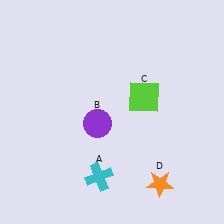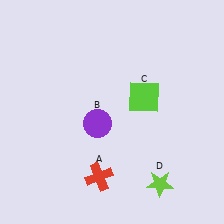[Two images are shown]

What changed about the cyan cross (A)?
In Image 1, A is cyan. In Image 2, it changed to red.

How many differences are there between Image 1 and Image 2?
There are 2 differences between the two images.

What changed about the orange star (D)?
In Image 1, D is orange. In Image 2, it changed to lime.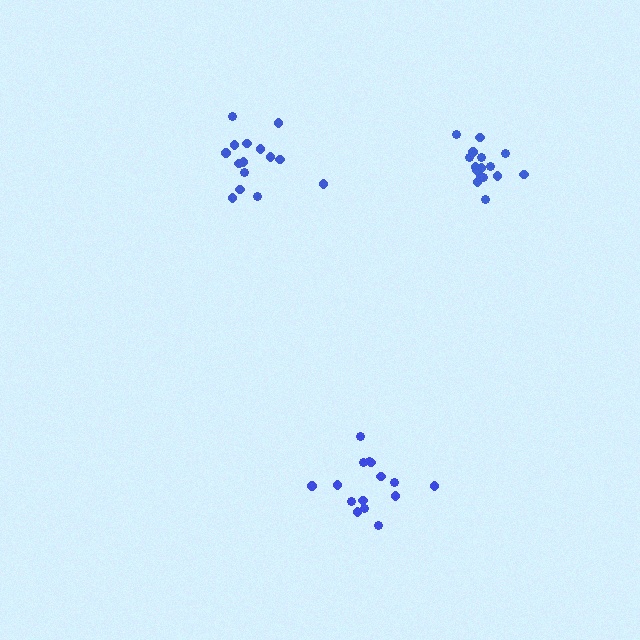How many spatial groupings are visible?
There are 3 spatial groupings.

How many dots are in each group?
Group 1: 15 dots, Group 2: 16 dots, Group 3: 15 dots (46 total).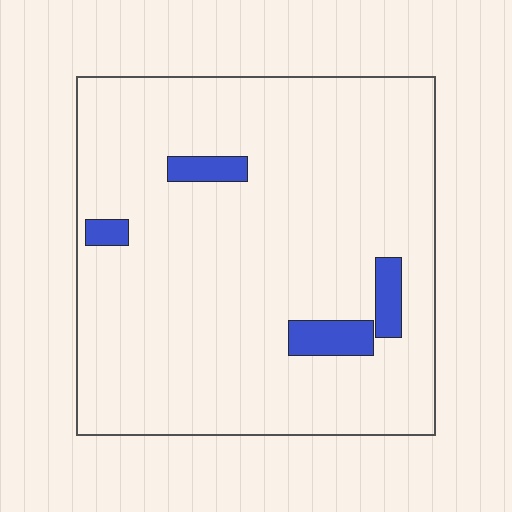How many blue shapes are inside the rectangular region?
4.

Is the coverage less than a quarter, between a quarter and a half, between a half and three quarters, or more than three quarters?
Less than a quarter.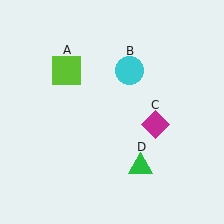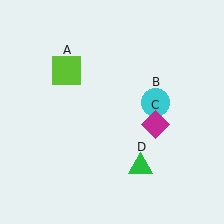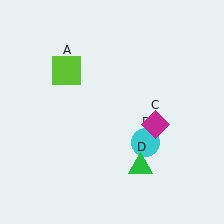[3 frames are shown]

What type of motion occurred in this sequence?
The cyan circle (object B) rotated clockwise around the center of the scene.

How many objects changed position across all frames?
1 object changed position: cyan circle (object B).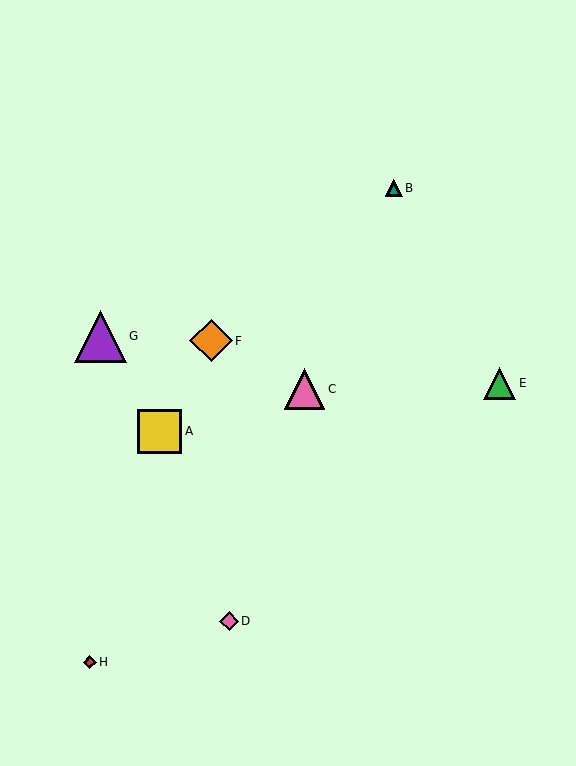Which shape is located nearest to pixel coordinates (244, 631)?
The pink diamond (labeled D) at (229, 621) is nearest to that location.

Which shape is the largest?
The purple triangle (labeled G) is the largest.